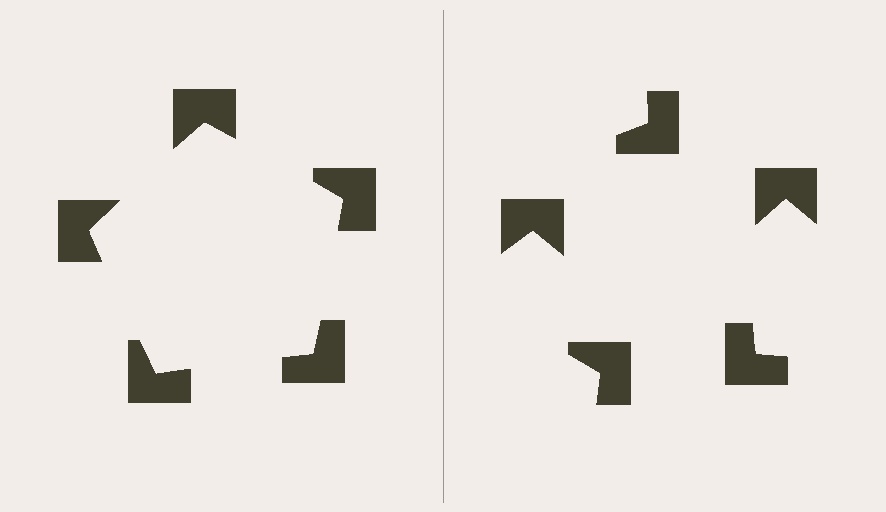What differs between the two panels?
The notched squares are positioned identically on both sides; only the wedge orientations differ. On the left they align to a pentagon; on the right they are misaligned.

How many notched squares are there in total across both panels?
10 — 5 on each side.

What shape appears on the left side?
An illusory pentagon.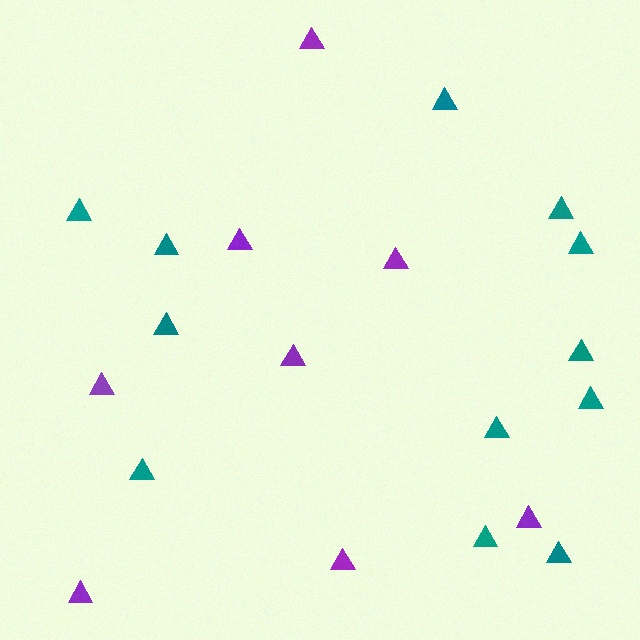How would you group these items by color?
There are 2 groups: one group of teal triangles (12) and one group of purple triangles (8).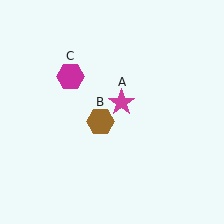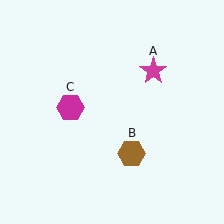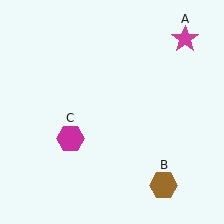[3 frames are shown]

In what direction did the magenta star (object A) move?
The magenta star (object A) moved up and to the right.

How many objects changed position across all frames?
3 objects changed position: magenta star (object A), brown hexagon (object B), magenta hexagon (object C).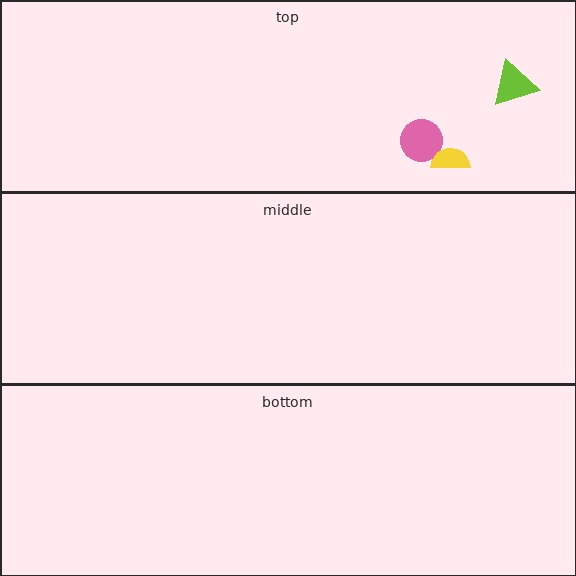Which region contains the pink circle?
The top region.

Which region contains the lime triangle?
The top region.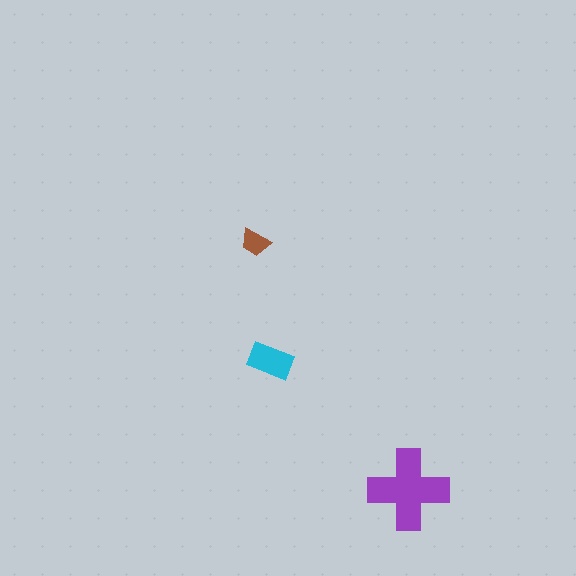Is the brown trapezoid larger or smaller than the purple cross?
Smaller.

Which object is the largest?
The purple cross.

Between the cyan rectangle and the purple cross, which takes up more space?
The purple cross.